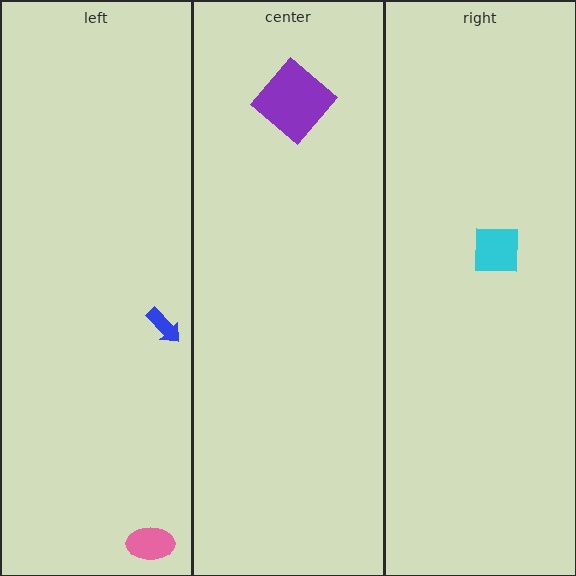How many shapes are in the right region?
1.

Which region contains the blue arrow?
The left region.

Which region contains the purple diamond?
The center region.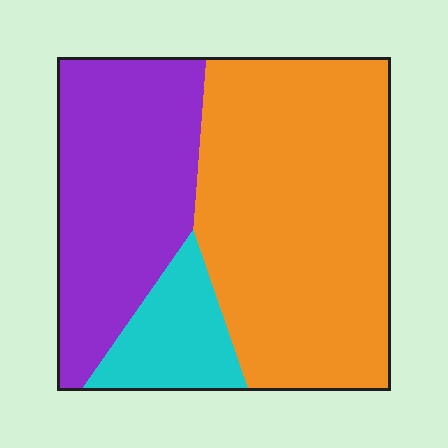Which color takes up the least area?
Cyan, at roughly 10%.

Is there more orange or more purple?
Orange.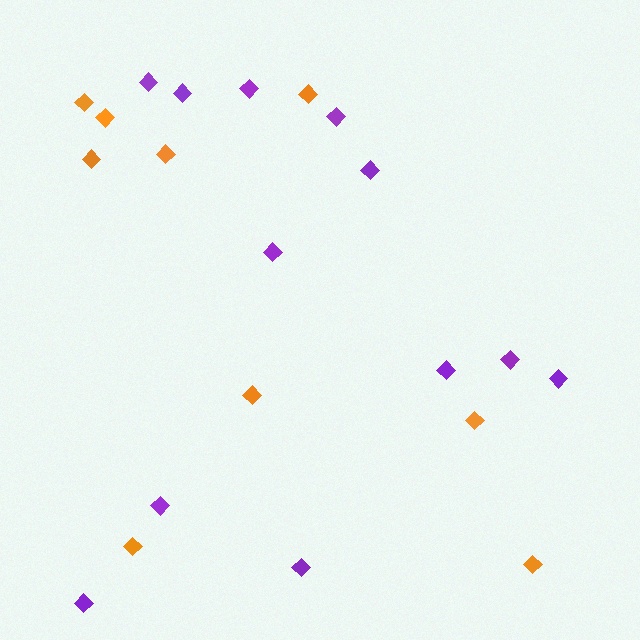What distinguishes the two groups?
There are 2 groups: one group of orange diamonds (9) and one group of purple diamonds (12).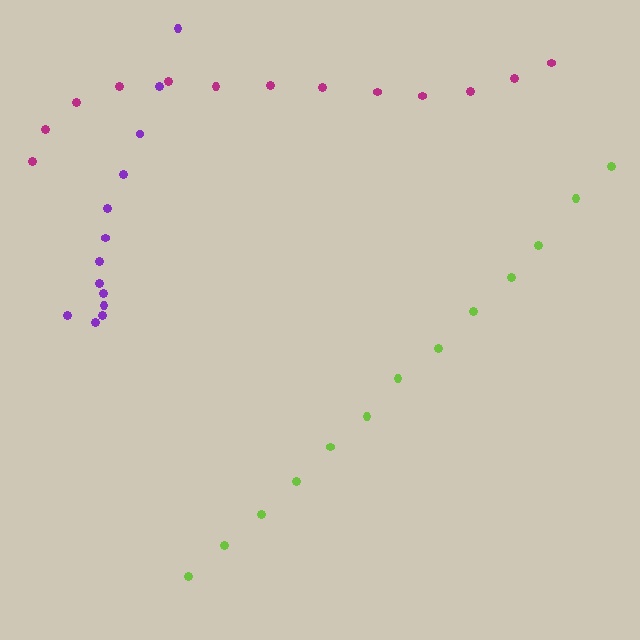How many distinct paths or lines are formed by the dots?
There are 3 distinct paths.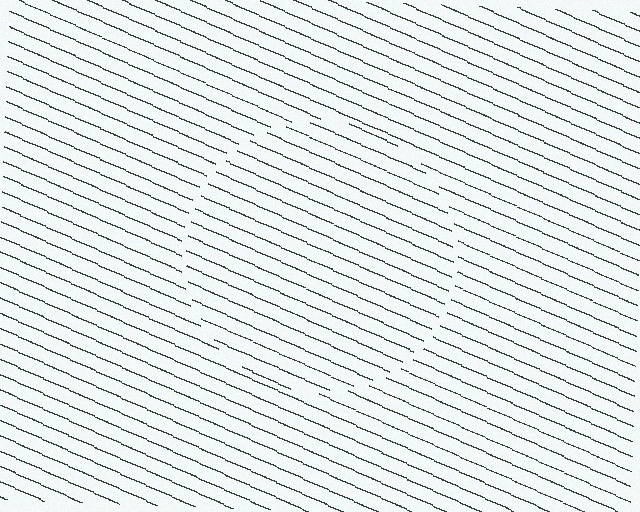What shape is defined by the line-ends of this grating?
An illusory circle. The interior of the shape contains the same grating, shifted by half a period — the contour is defined by the phase discontinuity where line-ends from the inner and outer gratings abut.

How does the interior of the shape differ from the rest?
The interior of the shape contains the same grating, shifted by half a period — the contour is defined by the phase discontinuity where line-ends from the inner and outer gratings abut.